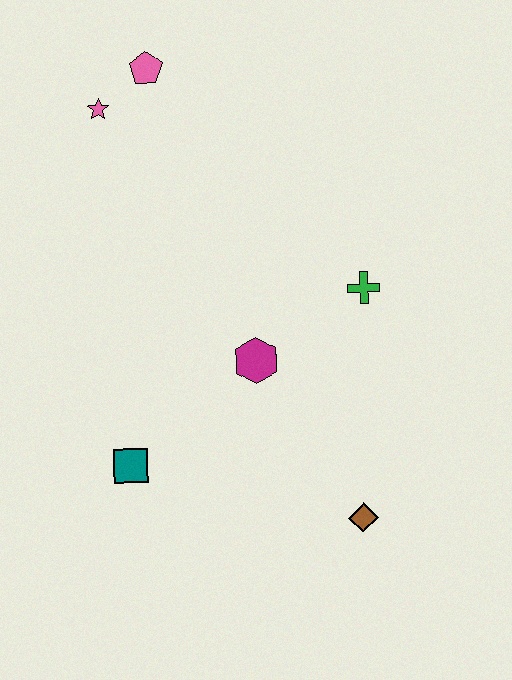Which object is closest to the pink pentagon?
The pink star is closest to the pink pentagon.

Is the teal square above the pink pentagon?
No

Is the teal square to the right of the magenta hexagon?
No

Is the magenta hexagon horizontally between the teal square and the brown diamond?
Yes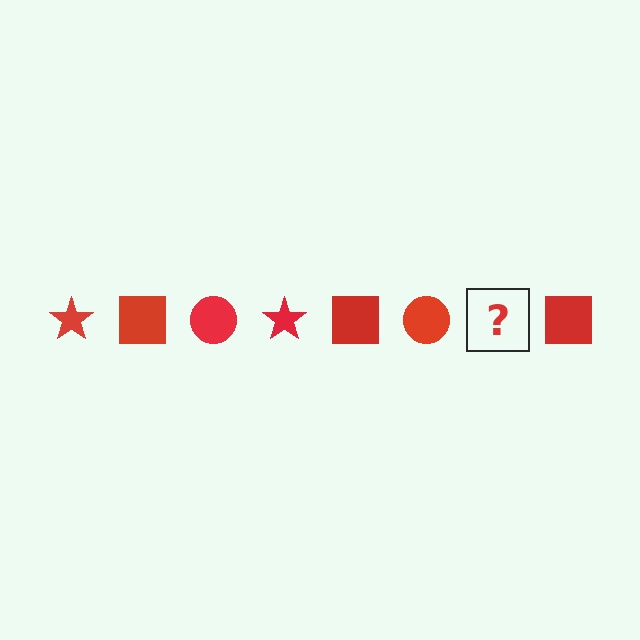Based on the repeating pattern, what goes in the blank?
The blank should be a red star.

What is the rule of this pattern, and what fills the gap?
The rule is that the pattern cycles through star, square, circle shapes in red. The gap should be filled with a red star.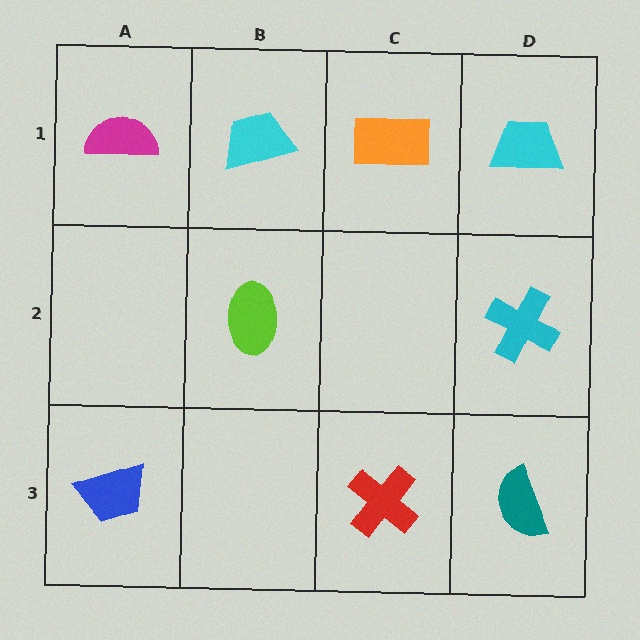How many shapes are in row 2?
2 shapes.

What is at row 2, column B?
A lime ellipse.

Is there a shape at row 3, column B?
No, that cell is empty.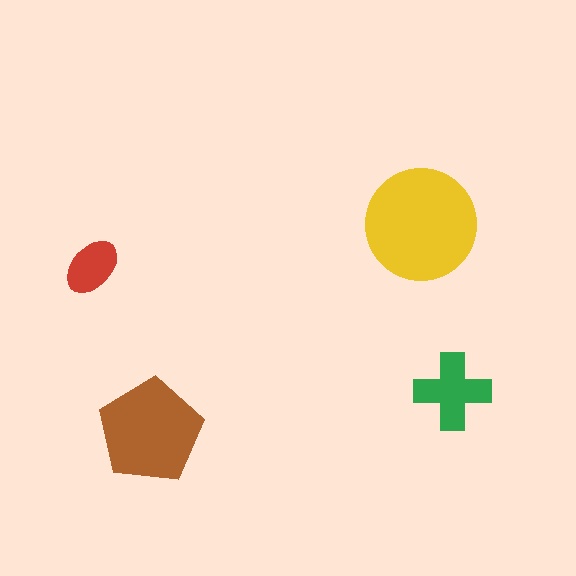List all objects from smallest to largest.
The red ellipse, the green cross, the brown pentagon, the yellow circle.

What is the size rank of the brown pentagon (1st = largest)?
2nd.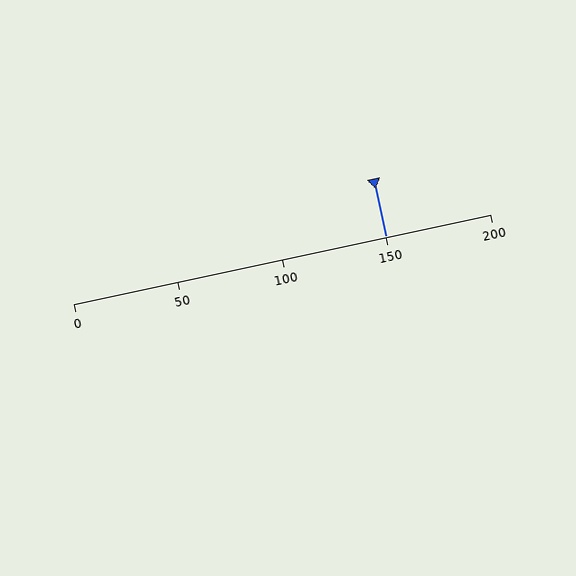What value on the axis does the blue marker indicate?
The marker indicates approximately 150.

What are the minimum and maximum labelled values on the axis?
The axis runs from 0 to 200.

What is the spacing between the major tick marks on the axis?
The major ticks are spaced 50 apart.